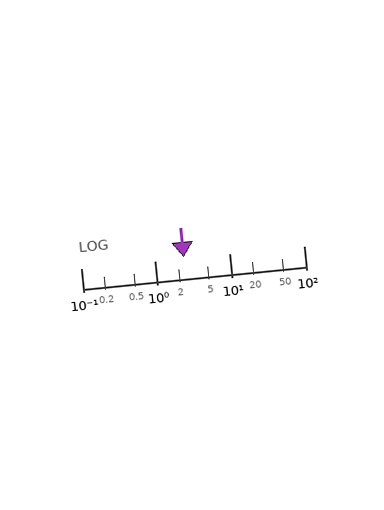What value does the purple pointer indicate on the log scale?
The pointer indicates approximately 2.4.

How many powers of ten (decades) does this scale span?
The scale spans 3 decades, from 0.1 to 100.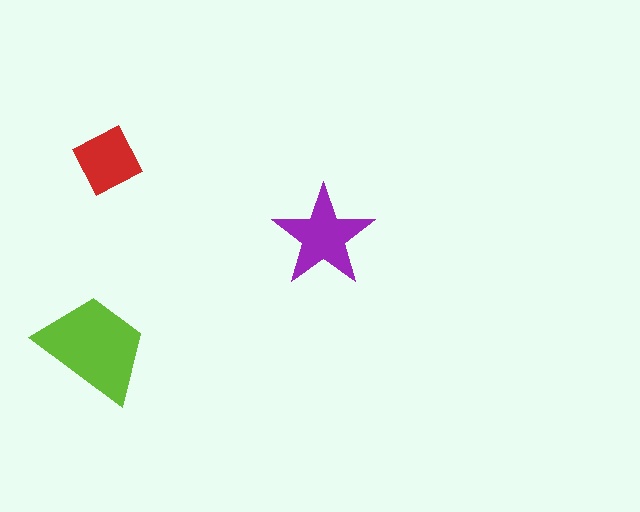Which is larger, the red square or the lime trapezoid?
The lime trapezoid.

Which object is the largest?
The lime trapezoid.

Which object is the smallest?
The red square.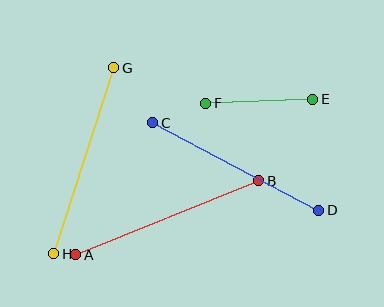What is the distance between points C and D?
The distance is approximately 188 pixels.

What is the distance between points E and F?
The distance is approximately 107 pixels.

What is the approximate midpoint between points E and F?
The midpoint is at approximately (259, 101) pixels.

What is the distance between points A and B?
The distance is approximately 197 pixels.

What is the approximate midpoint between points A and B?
The midpoint is at approximately (167, 218) pixels.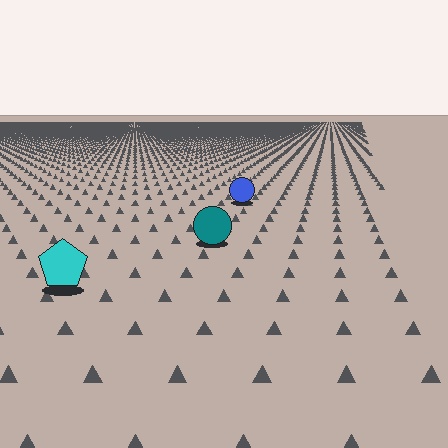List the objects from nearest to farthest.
From nearest to farthest: the cyan pentagon, the teal circle, the blue circle.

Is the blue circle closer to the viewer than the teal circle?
No. The teal circle is closer — you can tell from the texture gradient: the ground texture is coarser near it.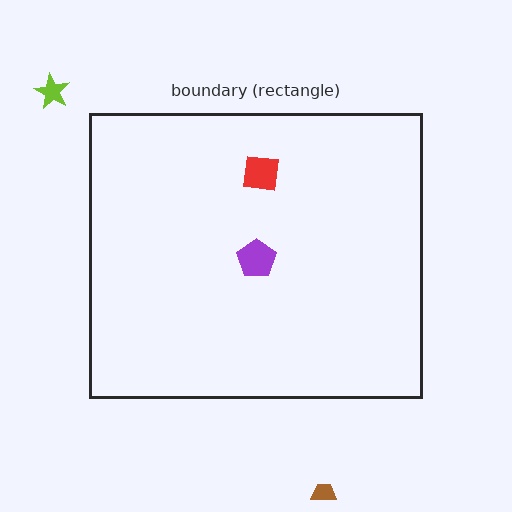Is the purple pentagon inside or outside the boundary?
Inside.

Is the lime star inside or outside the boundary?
Outside.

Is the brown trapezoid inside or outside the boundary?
Outside.